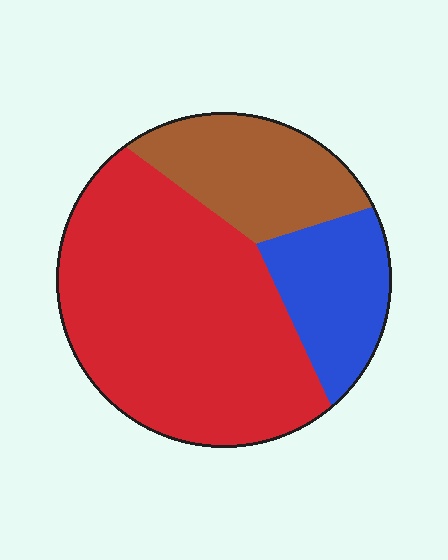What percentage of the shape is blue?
Blue takes up less than a quarter of the shape.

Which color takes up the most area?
Red, at roughly 60%.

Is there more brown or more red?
Red.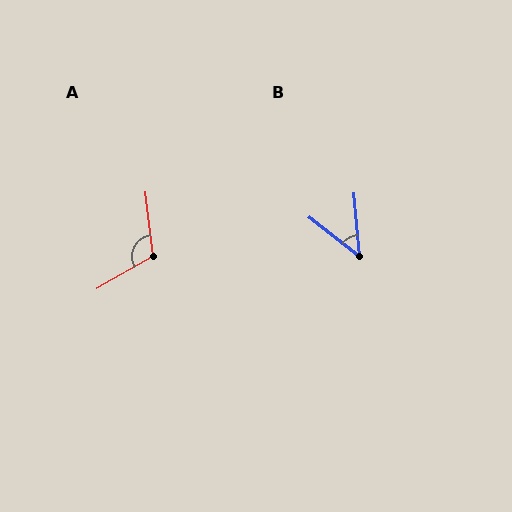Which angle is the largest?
A, at approximately 114 degrees.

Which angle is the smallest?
B, at approximately 47 degrees.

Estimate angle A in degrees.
Approximately 114 degrees.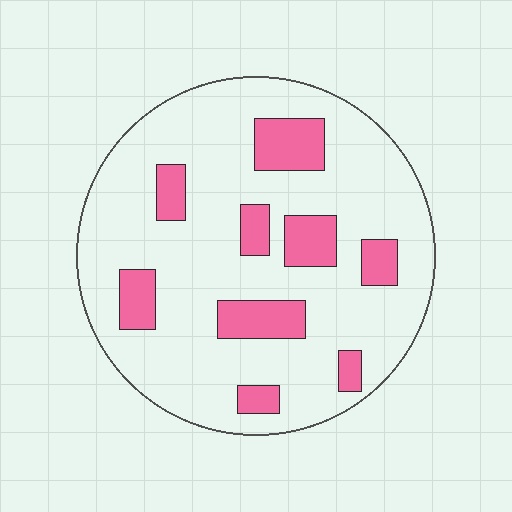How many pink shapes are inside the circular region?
9.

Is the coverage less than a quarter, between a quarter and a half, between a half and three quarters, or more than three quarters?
Less than a quarter.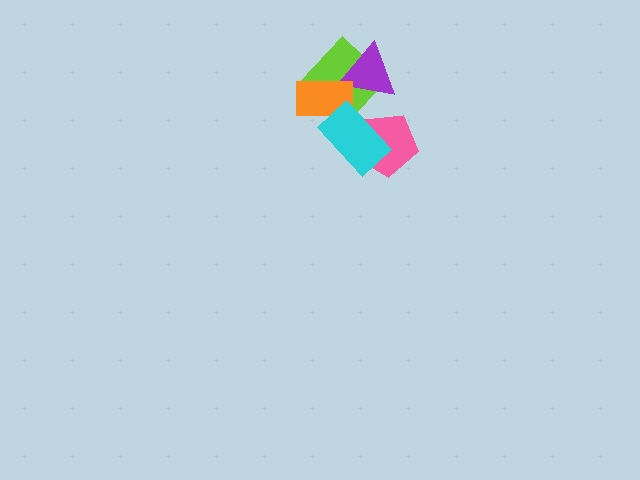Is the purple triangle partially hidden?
Yes, it is partially covered by another shape.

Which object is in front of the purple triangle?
The orange rectangle is in front of the purple triangle.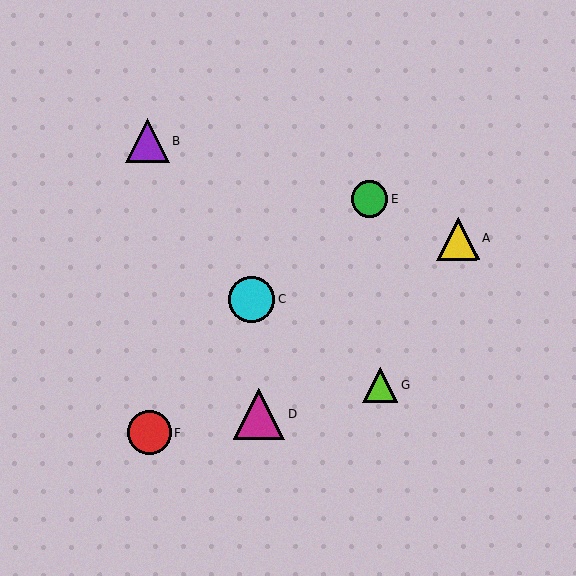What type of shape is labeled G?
Shape G is a lime triangle.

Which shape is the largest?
The magenta triangle (labeled D) is the largest.